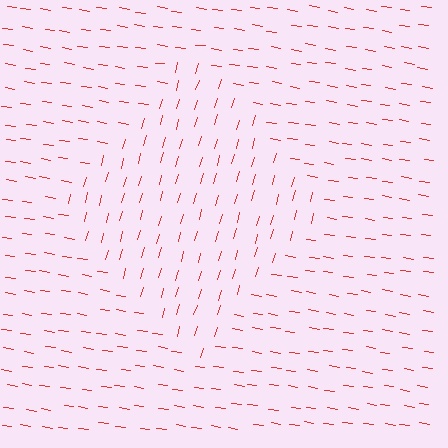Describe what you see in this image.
The image is filled with small red line segments. A diamond region in the image has lines oriented differently from the surrounding lines, creating a visible texture boundary.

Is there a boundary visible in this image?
Yes, there is a texture boundary formed by a change in line orientation.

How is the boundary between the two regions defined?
The boundary is defined purely by a change in line orientation (approximately 82 degrees difference). All lines are the same color and thickness.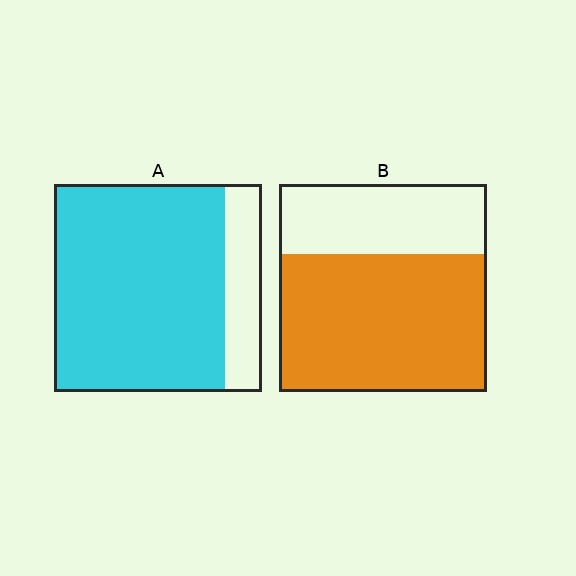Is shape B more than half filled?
Yes.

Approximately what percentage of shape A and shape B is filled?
A is approximately 80% and B is approximately 65%.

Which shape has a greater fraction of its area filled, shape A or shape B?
Shape A.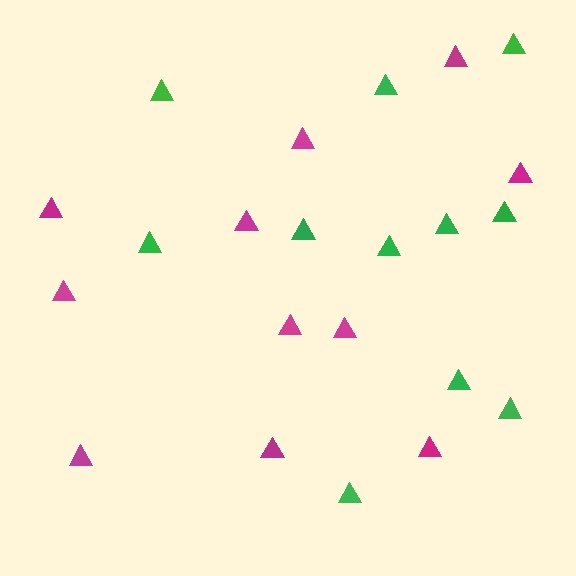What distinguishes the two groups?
There are 2 groups: one group of green triangles (11) and one group of magenta triangles (11).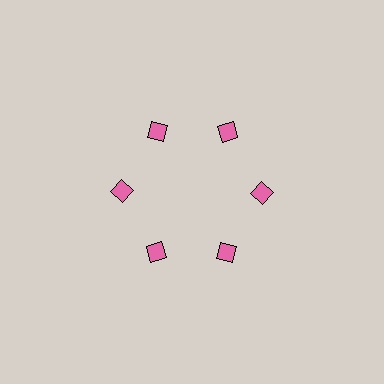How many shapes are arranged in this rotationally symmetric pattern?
There are 6 shapes, arranged in 6 groups of 1.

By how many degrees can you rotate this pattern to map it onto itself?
The pattern maps onto itself every 60 degrees of rotation.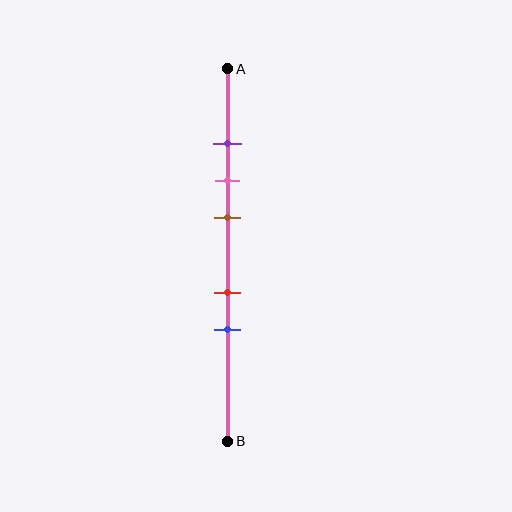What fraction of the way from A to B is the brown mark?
The brown mark is approximately 40% (0.4) of the way from A to B.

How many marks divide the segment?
There are 5 marks dividing the segment.